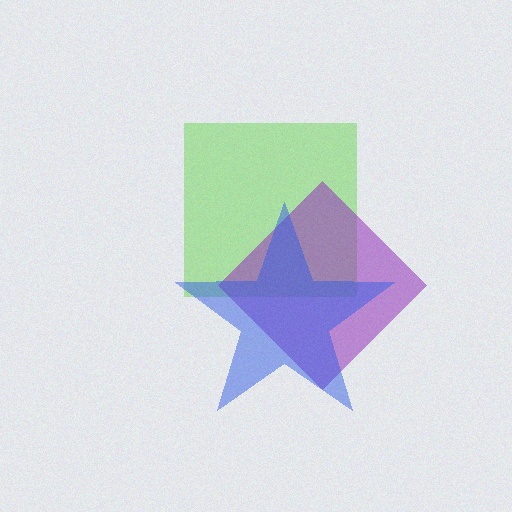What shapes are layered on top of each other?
The layered shapes are: a lime square, a purple diamond, a blue star.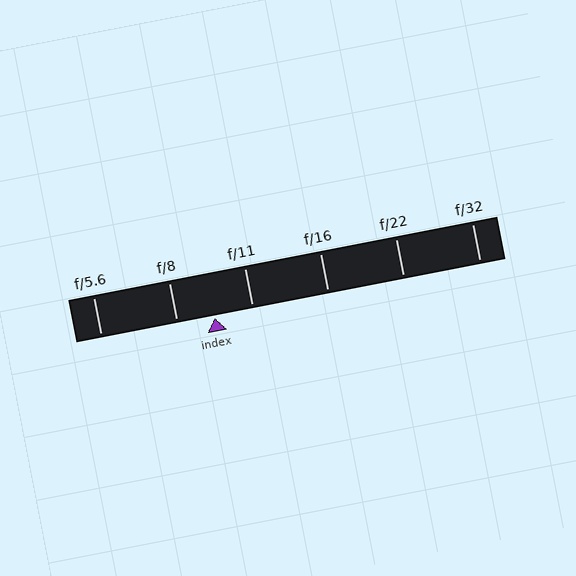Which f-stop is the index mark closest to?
The index mark is closest to f/8.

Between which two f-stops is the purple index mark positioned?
The index mark is between f/8 and f/11.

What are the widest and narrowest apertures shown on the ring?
The widest aperture shown is f/5.6 and the narrowest is f/32.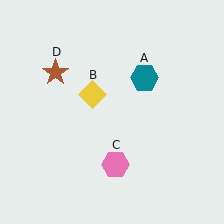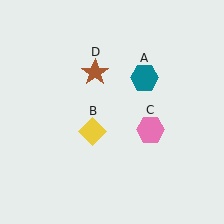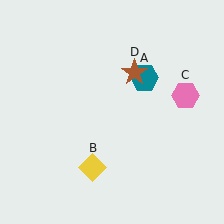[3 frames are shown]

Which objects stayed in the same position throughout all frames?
Teal hexagon (object A) remained stationary.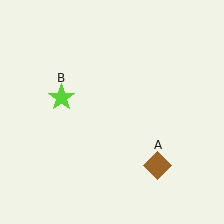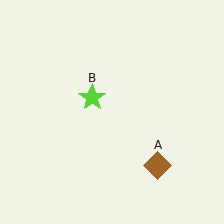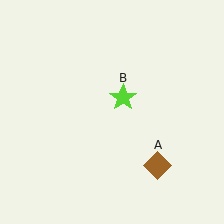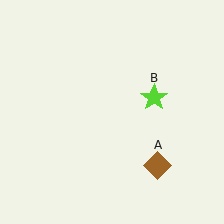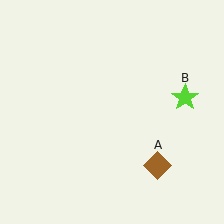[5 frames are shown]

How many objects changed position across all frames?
1 object changed position: lime star (object B).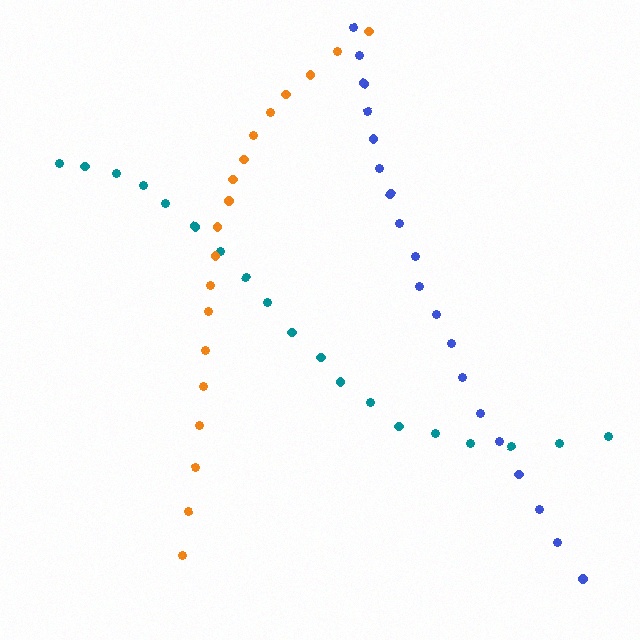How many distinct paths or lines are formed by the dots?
There are 3 distinct paths.